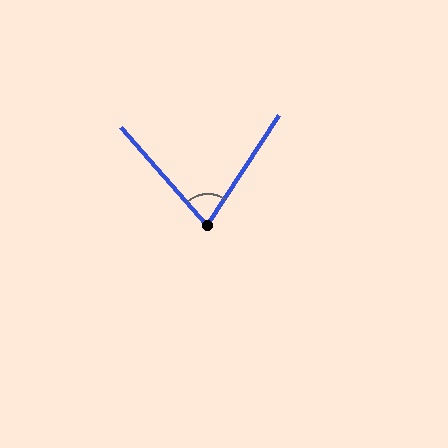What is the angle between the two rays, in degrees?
Approximately 74 degrees.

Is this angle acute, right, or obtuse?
It is acute.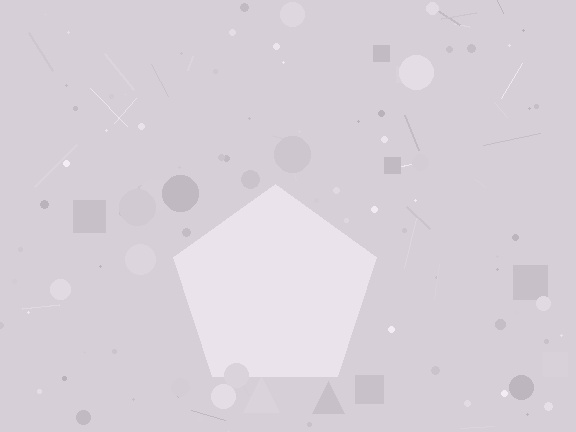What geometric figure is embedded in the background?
A pentagon is embedded in the background.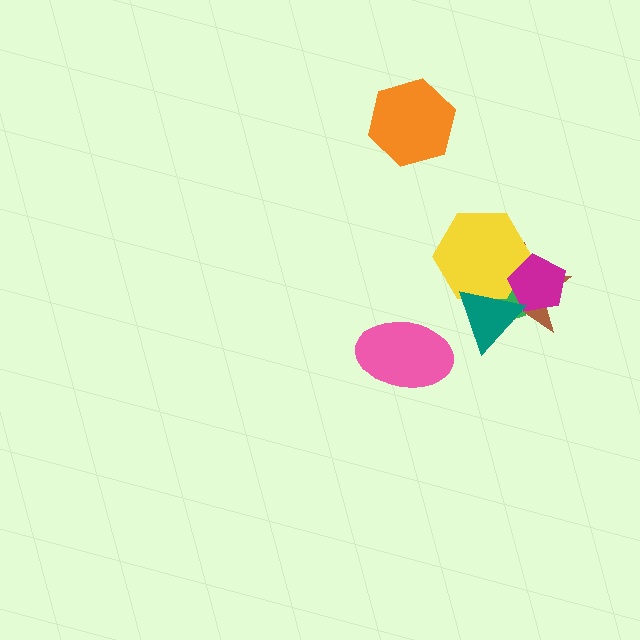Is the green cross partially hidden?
Yes, it is partially covered by another shape.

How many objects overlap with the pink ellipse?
0 objects overlap with the pink ellipse.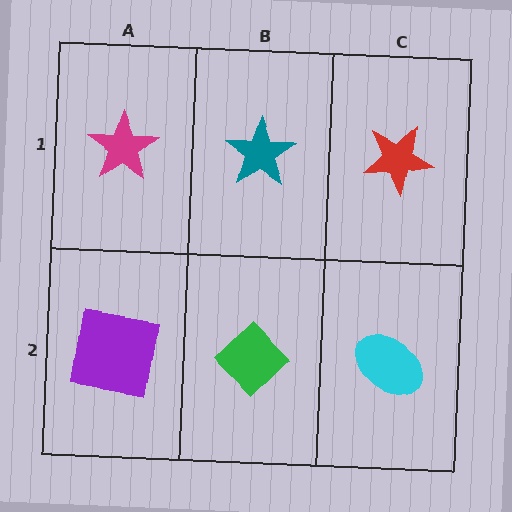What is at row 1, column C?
A red star.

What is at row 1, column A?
A magenta star.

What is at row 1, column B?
A teal star.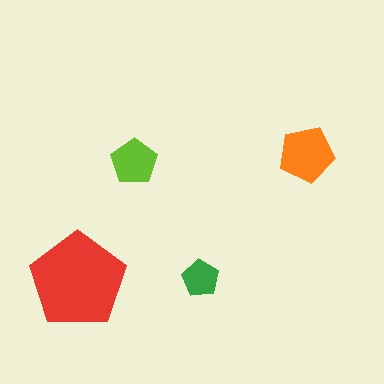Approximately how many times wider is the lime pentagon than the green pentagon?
About 1.5 times wider.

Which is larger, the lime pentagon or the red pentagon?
The red one.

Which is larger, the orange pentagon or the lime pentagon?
The orange one.